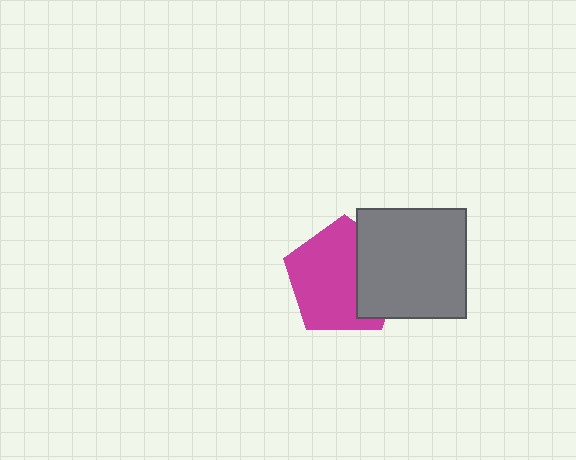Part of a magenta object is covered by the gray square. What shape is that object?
It is a pentagon.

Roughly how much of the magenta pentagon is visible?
Most of it is visible (roughly 66%).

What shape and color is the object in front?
The object in front is a gray square.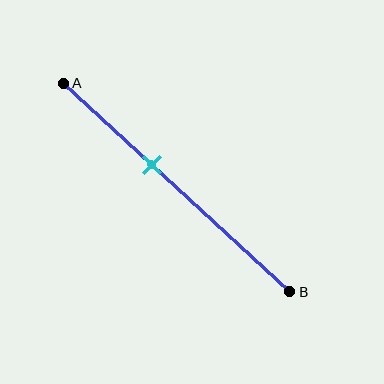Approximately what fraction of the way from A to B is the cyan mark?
The cyan mark is approximately 40% of the way from A to B.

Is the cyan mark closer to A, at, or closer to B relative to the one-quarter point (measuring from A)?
The cyan mark is closer to point B than the one-quarter point of segment AB.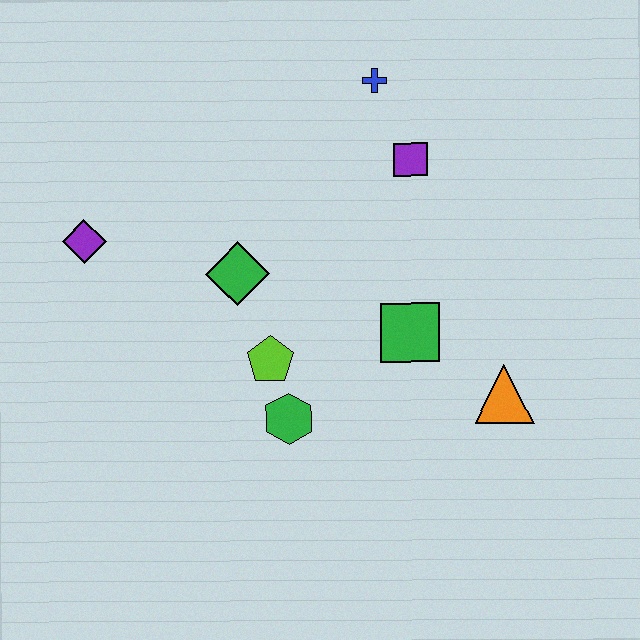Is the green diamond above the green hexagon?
Yes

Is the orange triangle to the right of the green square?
Yes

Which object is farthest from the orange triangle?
The purple diamond is farthest from the orange triangle.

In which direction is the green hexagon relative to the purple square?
The green hexagon is below the purple square.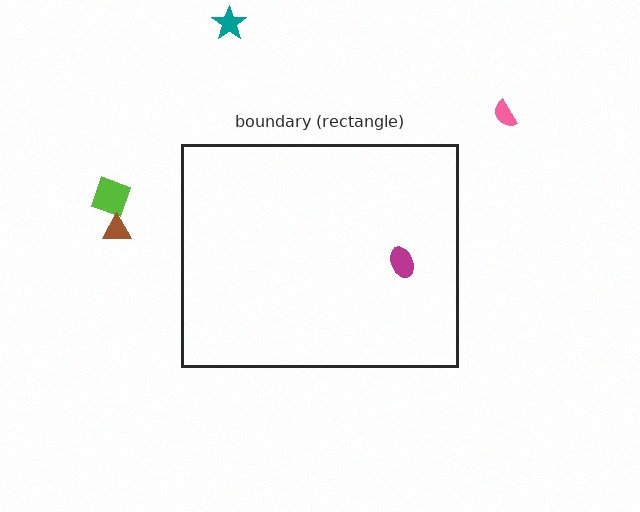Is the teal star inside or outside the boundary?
Outside.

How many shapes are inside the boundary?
1 inside, 4 outside.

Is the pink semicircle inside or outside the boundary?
Outside.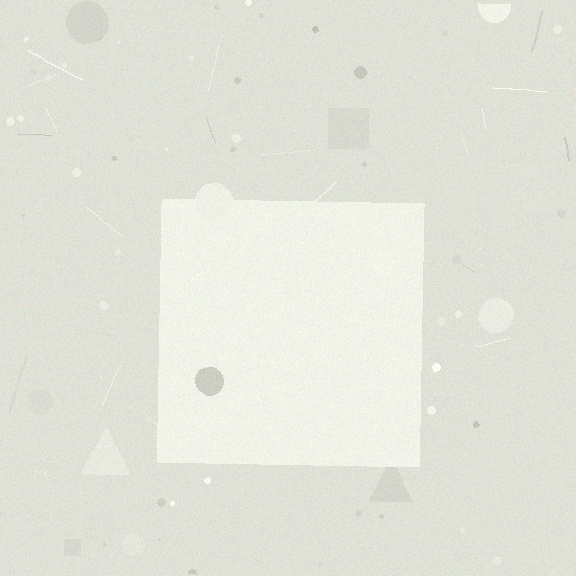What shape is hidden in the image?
A square is hidden in the image.